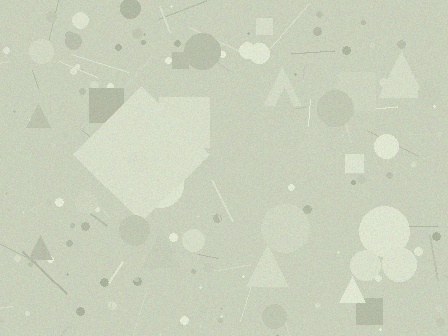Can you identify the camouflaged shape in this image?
The camouflaged shape is a diamond.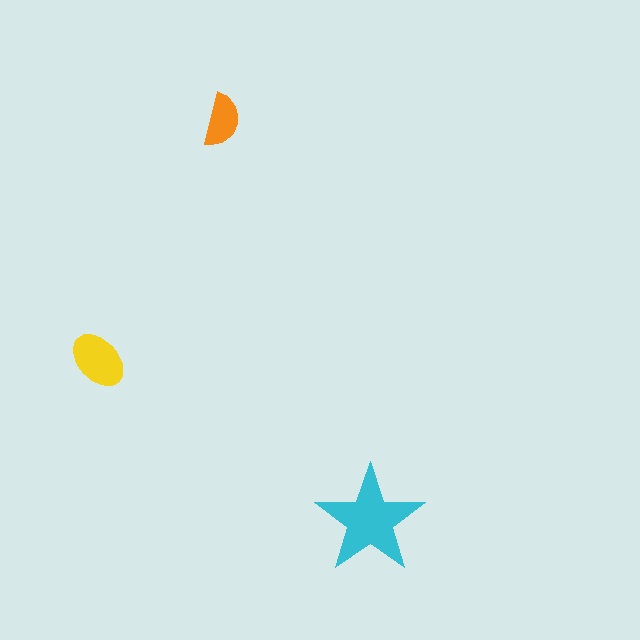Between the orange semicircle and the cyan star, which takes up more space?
The cyan star.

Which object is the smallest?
The orange semicircle.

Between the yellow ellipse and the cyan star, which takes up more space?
The cyan star.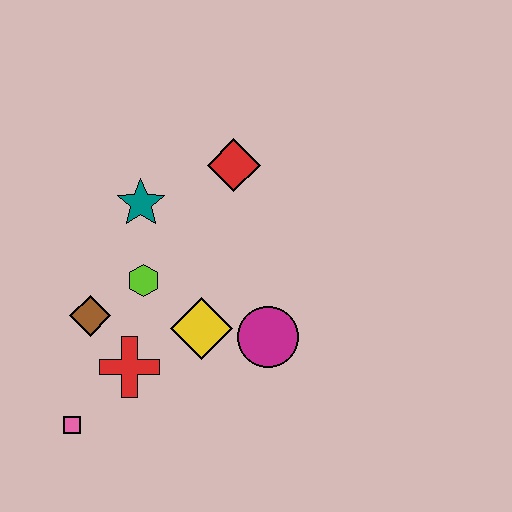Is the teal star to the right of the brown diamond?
Yes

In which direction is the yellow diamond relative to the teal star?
The yellow diamond is below the teal star.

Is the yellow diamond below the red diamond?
Yes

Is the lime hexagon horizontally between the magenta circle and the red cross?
Yes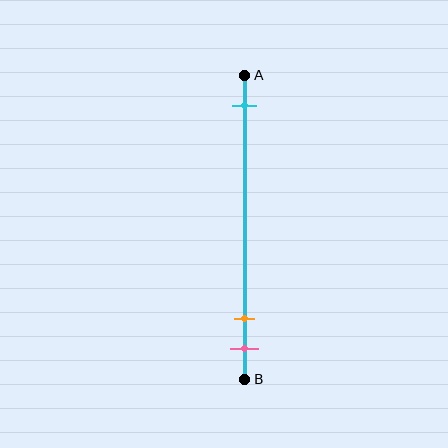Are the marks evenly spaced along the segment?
No, the marks are not evenly spaced.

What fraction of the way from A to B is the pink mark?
The pink mark is approximately 90% (0.9) of the way from A to B.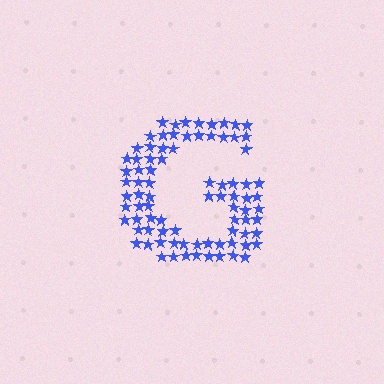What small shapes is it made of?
It is made of small stars.